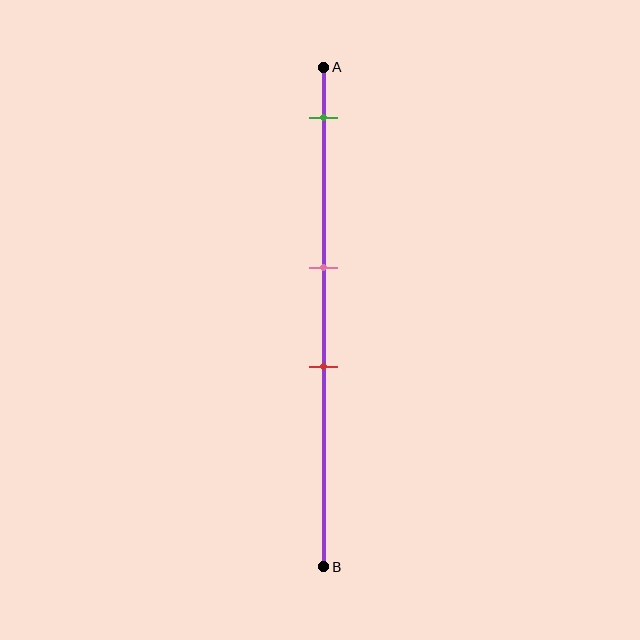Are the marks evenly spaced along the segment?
No, the marks are not evenly spaced.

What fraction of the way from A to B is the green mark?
The green mark is approximately 10% (0.1) of the way from A to B.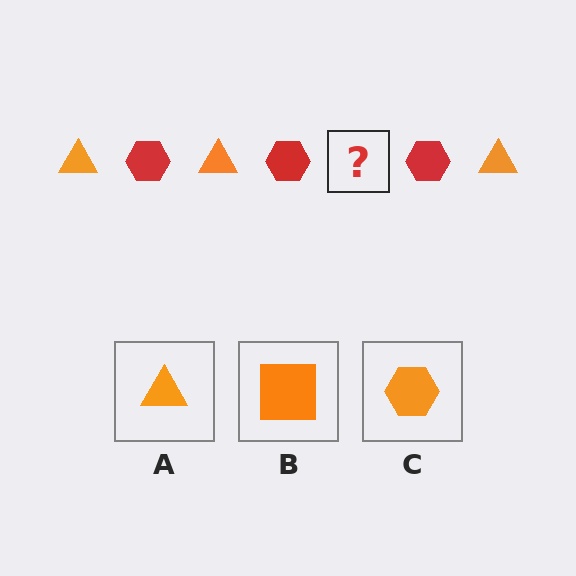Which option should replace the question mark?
Option A.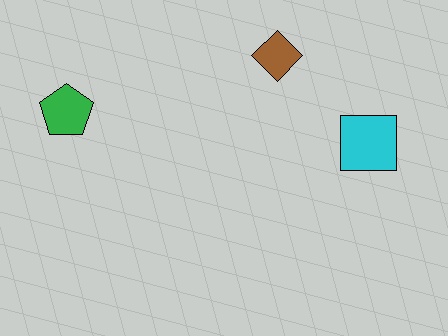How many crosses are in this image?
There are no crosses.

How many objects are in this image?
There are 3 objects.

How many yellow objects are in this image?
There are no yellow objects.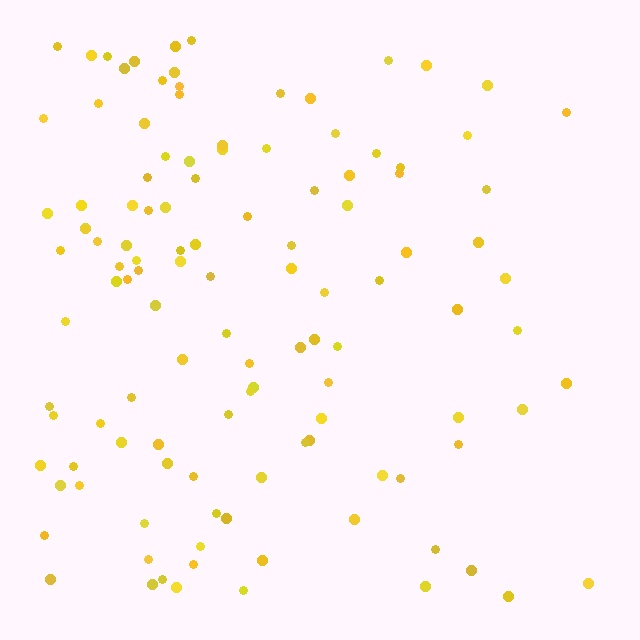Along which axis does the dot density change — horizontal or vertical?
Horizontal.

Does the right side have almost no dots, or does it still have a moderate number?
Still a moderate number, just noticeably fewer than the left.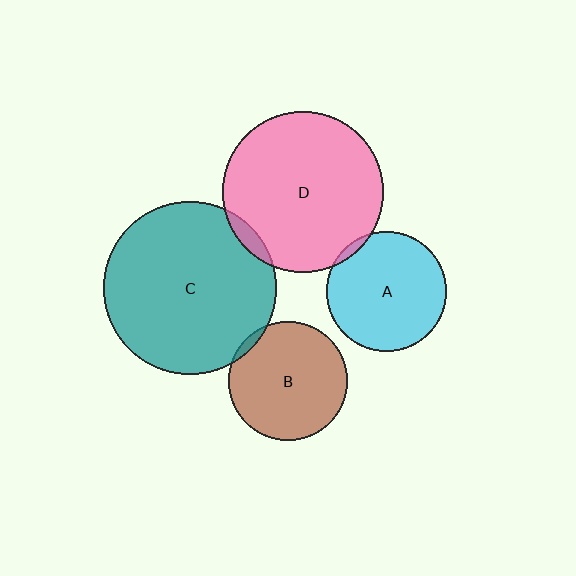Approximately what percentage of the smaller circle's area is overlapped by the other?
Approximately 5%.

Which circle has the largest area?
Circle C (teal).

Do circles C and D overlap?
Yes.